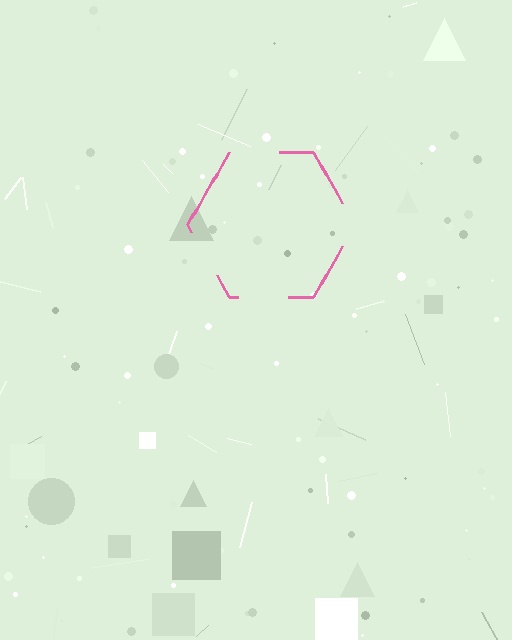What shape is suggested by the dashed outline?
The dashed outline suggests a hexagon.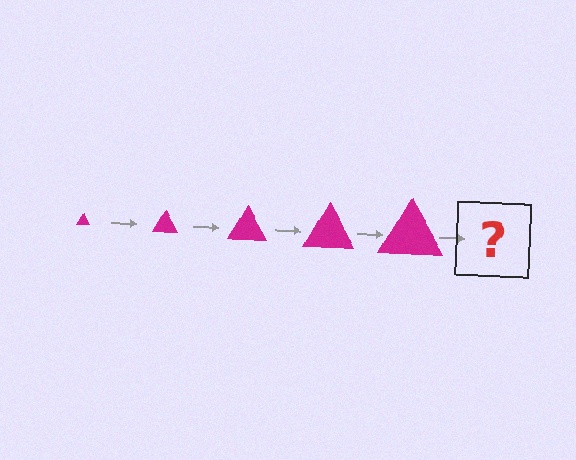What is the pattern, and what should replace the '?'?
The pattern is that the triangle gets progressively larger each step. The '?' should be a magenta triangle, larger than the previous one.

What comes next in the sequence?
The next element should be a magenta triangle, larger than the previous one.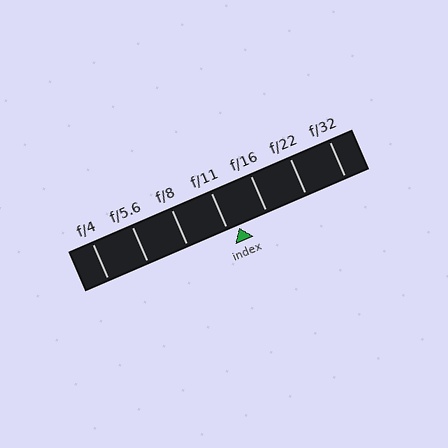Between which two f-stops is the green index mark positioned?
The index mark is between f/11 and f/16.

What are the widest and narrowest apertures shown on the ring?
The widest aperture shown is f/4 and the narrowest is f/32.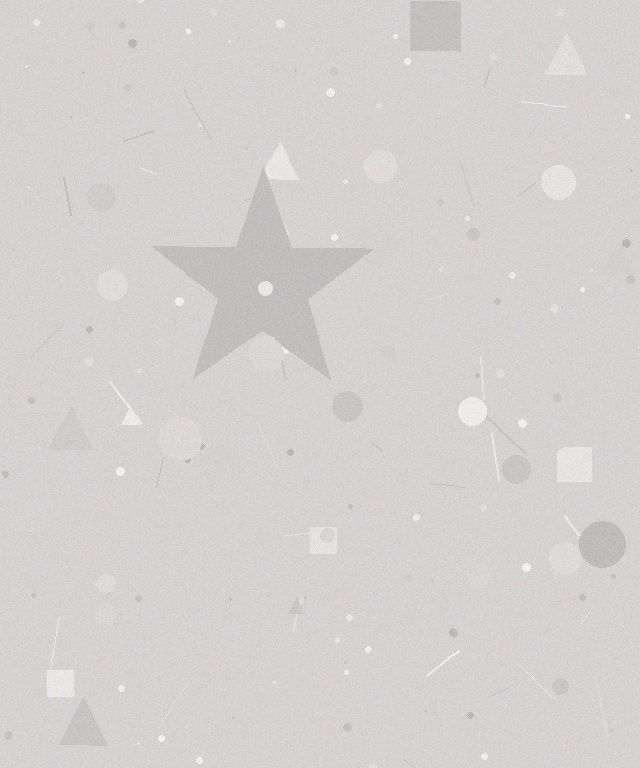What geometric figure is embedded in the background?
A star is embedded in the background.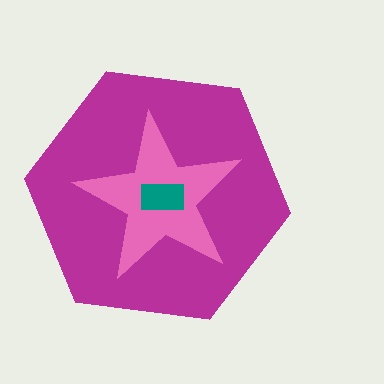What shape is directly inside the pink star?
The teal rectangle.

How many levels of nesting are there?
3.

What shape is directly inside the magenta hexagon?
The pink star.